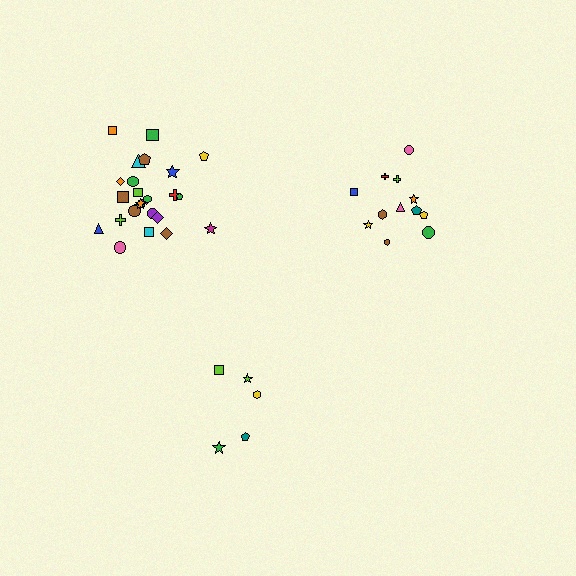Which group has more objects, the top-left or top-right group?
The top-left group.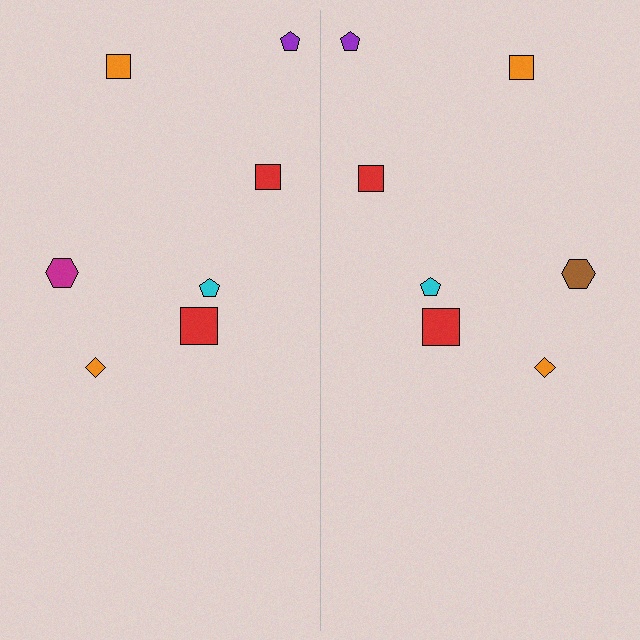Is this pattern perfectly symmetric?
No, the pattern is not perfectly symmetric. The brown hexagon on the right side breaks the symmetry — its mirror counterpart is magenta.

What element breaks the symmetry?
The brown hexagon on the right side breaks the symmetry — its mirror counterpart is magenta.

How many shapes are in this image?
There are 14 shapes in this image.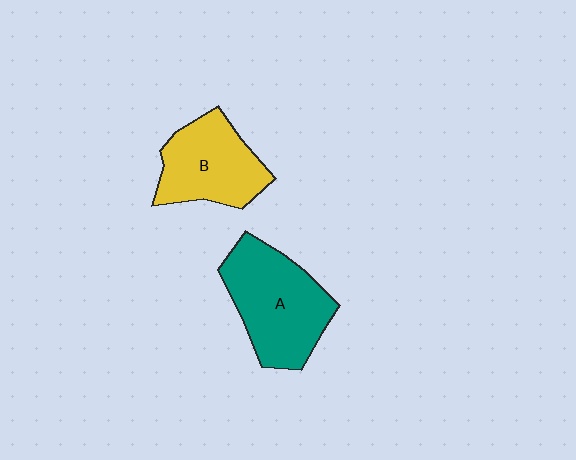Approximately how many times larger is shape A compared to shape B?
Approximately 1.2 times.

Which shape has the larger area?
Shape A (teal).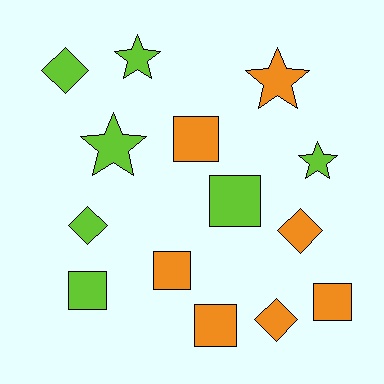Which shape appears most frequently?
Square, with 6 objects.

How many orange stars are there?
There is 1 orange star.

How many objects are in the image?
There are 14 objects.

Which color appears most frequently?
Orange, with 7 objects.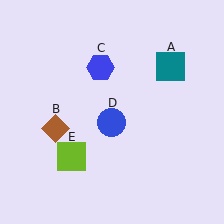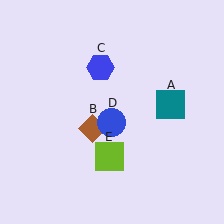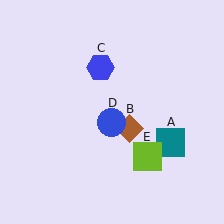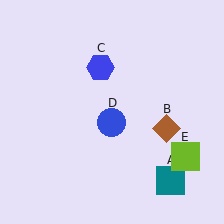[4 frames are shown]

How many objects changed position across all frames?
3 objects changed position: teal square (object A), brown diamond (object B), lime square (object E).